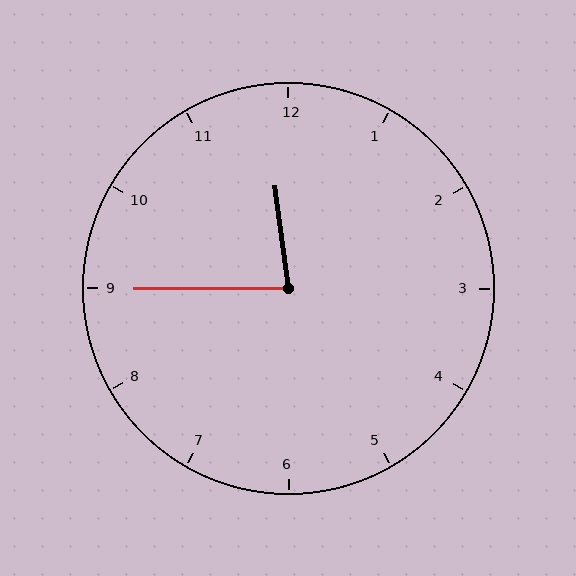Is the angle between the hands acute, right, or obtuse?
It is acute.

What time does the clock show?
11:45.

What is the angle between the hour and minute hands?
Approximately 82 degrees.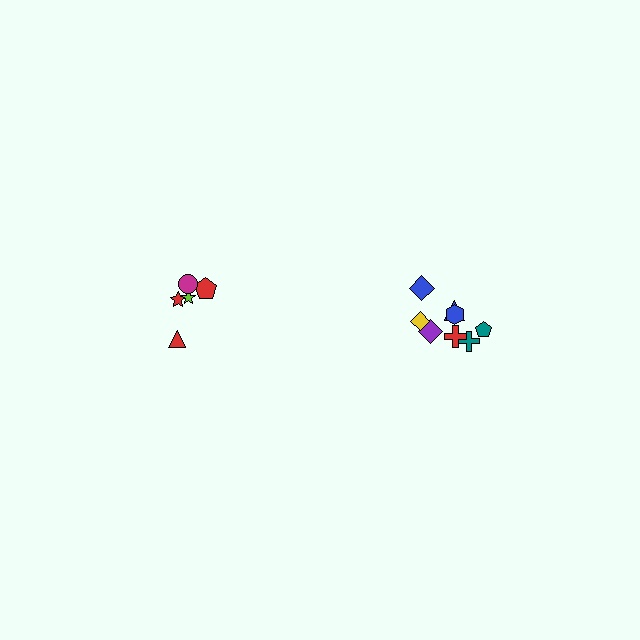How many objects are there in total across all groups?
There are 13 objects.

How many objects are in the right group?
There are 8 objects.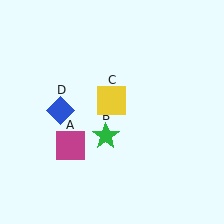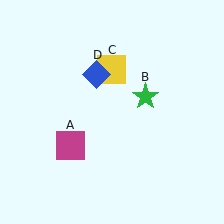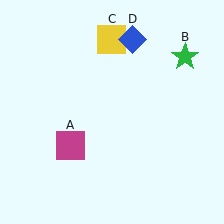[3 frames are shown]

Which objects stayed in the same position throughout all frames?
Magenta square (object A) remained stationary.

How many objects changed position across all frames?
3 objects changed position: green star (object B), yellow square (object C), blue diamond (object D).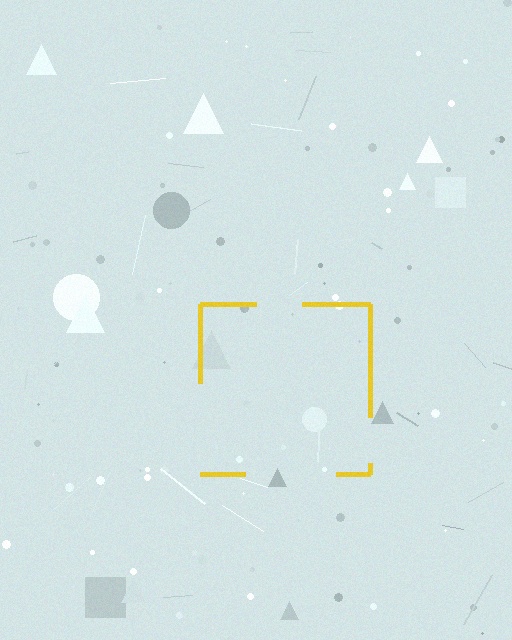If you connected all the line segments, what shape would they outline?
They would outline a square.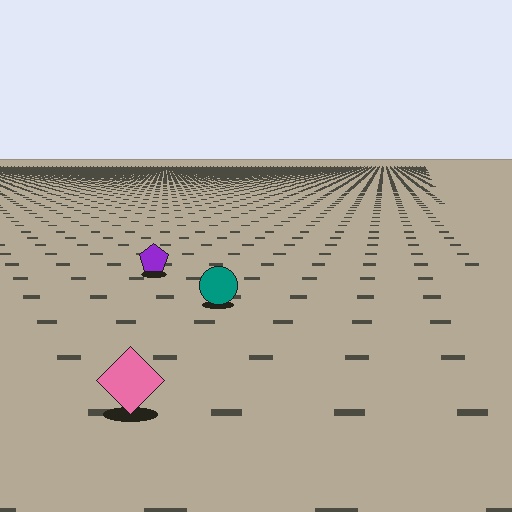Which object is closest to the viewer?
The pink diamond is closest. The texture marks near it are larger and more spread out.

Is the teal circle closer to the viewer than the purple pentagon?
Yes. The teal circle is closer — you can tell from the texture gradient: the ground texture is coarser near it.